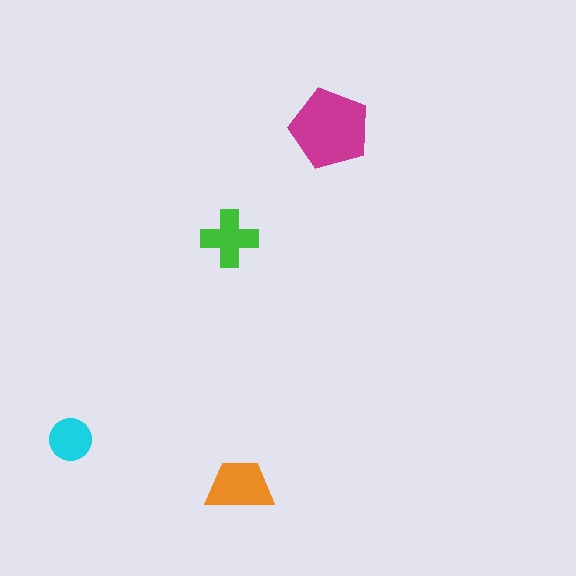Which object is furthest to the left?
The cyan circle is leftmost.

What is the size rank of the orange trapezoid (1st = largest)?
2nd.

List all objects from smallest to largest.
The cyan circle, the green cross, the orange trapezoid, the magenta pentagon.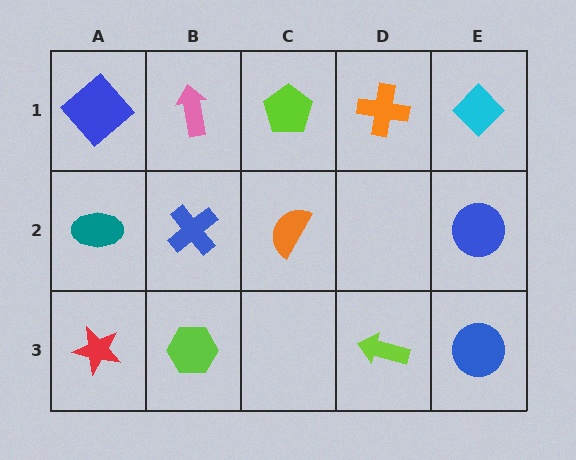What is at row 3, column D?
A lime arrow.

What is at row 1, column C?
A lime pentagon.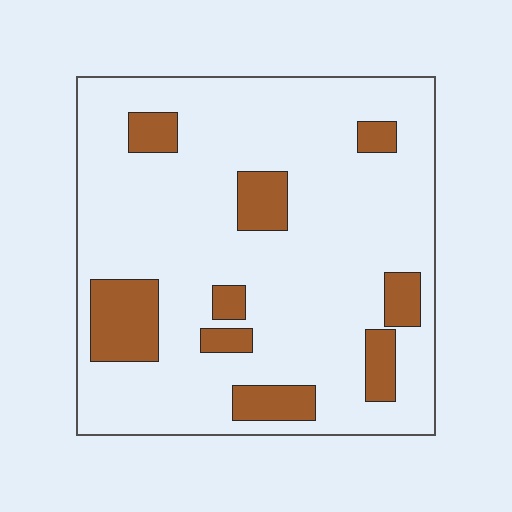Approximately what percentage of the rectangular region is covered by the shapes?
Approximately 15%.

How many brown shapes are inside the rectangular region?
9.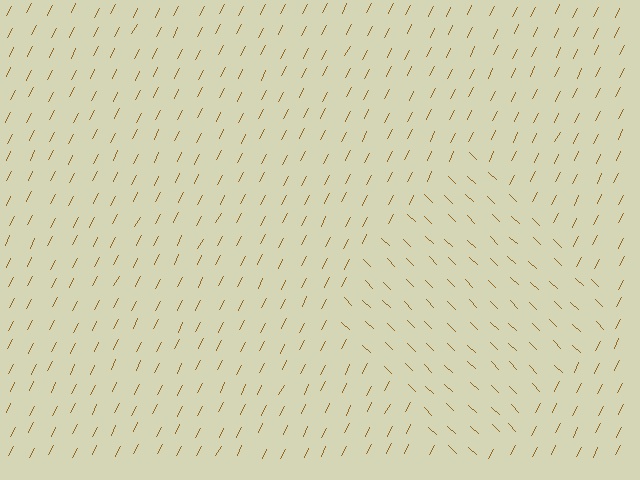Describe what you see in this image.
The image is filled with small brown line segments. A diamond region in the image has lines oriented differently from the surrounding lines, creating a visible texture boundary.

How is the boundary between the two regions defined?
The boundary is defined purely by a change in line orientation (approximately 73 degrees difference). All lines are the same color and thickness.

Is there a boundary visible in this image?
Yes, there is a texture boundary formed by a change in line orientation.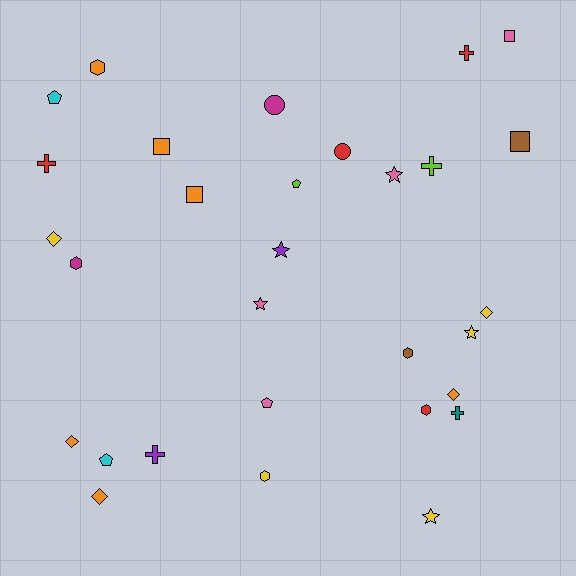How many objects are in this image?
There are 30 objects.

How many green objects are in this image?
There are no green objects.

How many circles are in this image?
There are 2 circles.